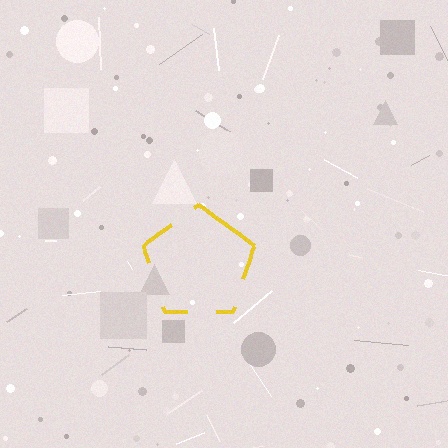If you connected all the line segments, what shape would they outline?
They would outline a pentagon.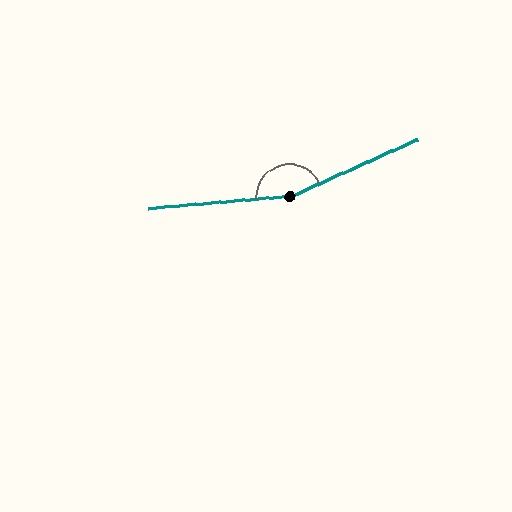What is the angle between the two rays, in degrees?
Approximately 161 degrees.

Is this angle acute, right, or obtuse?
It is obtuse.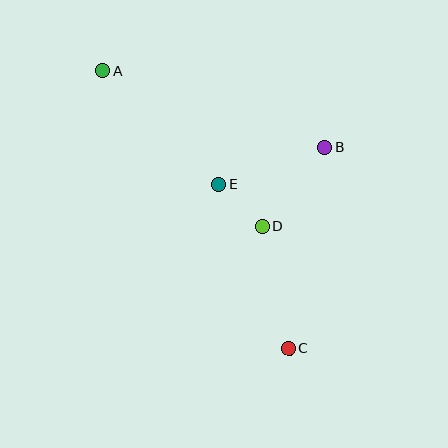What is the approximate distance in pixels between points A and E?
The distance between A and E is approximately 161 pixels.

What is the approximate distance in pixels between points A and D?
The distance between A and D is approximately 222 pixels.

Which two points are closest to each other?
Points D and E are closest to each other.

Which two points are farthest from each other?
Points A and C are farthest from each other.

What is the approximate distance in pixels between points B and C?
The distance between B and C is approximately 205 pixels.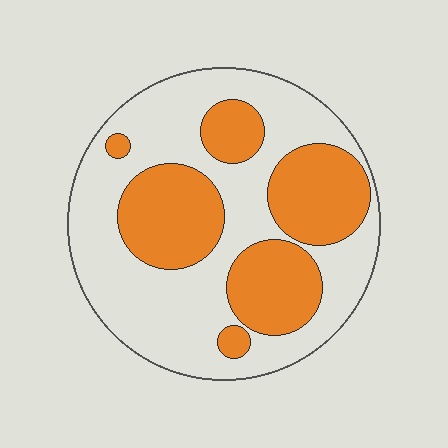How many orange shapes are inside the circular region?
6.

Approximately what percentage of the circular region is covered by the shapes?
Approximately 40%.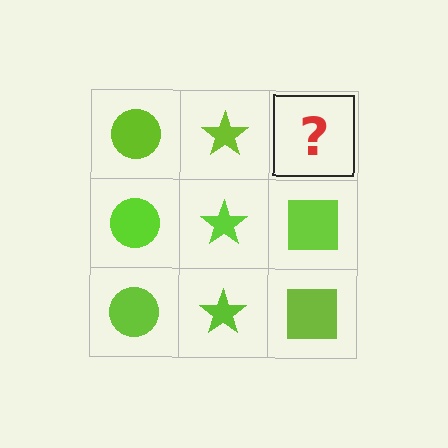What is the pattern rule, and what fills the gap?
The rule is that each column has a consistent shape. The gap should be filled with a lime square.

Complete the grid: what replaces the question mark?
The question mark should be replaced with a lime square.